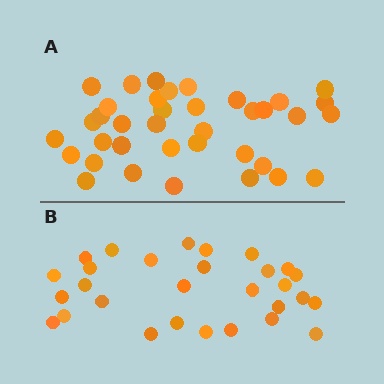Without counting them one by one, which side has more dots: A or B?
Region A (the top region) has more dots.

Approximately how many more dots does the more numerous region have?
Region A has roughly 8 or so more dots than region B.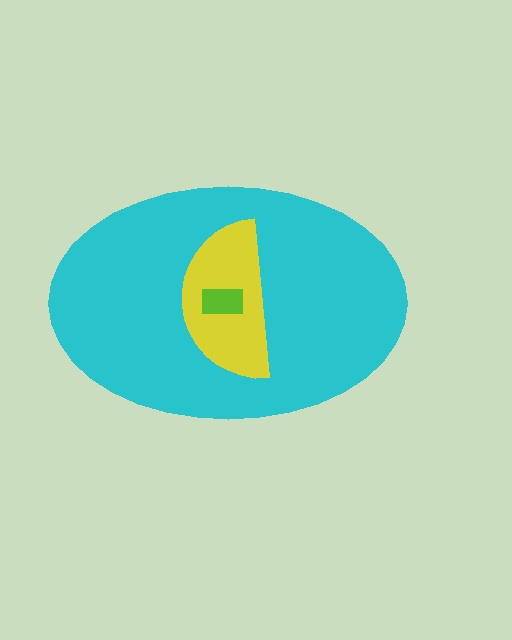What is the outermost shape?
The cyan ellipse.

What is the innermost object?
The lime rectangle.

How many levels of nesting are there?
3.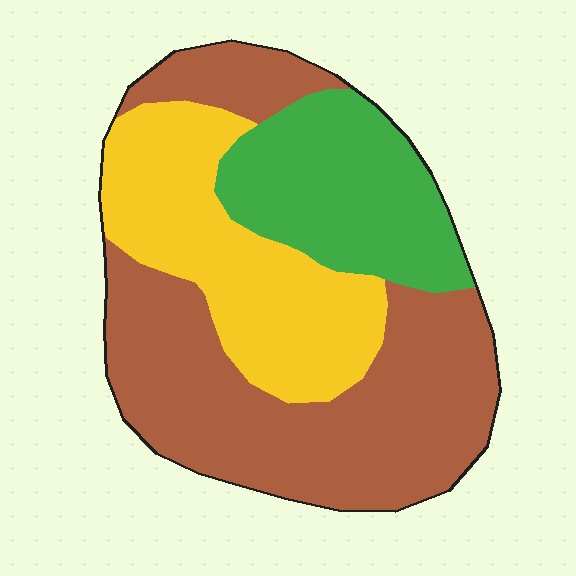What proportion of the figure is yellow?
Yellow covers 29% of the figure.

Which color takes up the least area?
Green, at roughly 25%.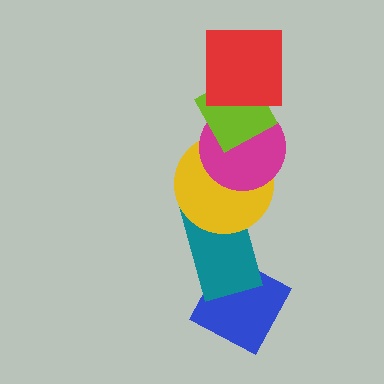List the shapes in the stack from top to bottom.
From top to bottom: the red square, the lime diamond, the magenta circle, the yellow circle, the teal rectangle, the blue diamond.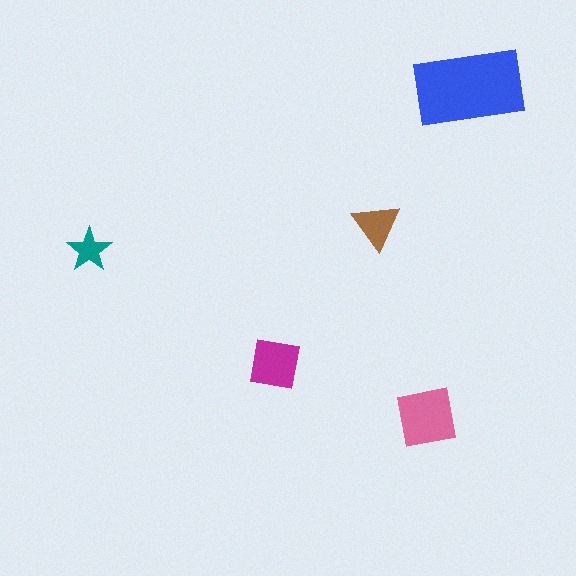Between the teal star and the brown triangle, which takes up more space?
The brown triangle.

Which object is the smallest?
The teal star.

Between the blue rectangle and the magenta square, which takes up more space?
The blue rectangle.